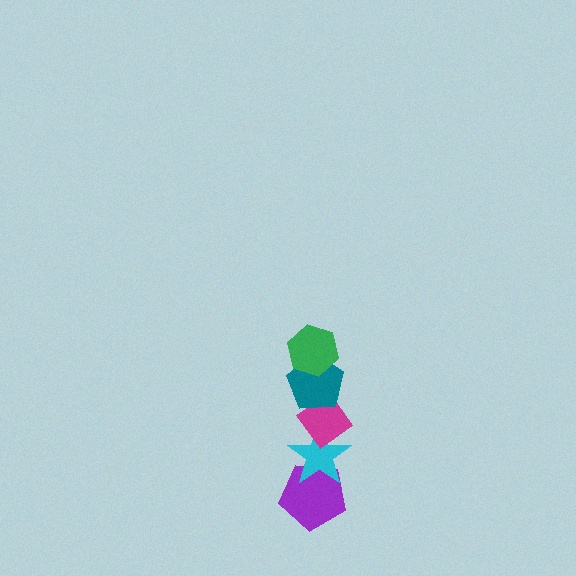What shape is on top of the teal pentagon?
The green hexagon is on top of the teal pentagon.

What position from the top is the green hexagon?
The green hexagon is 1st from the top.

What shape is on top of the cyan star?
The magenta diamond is on top of the cyan star.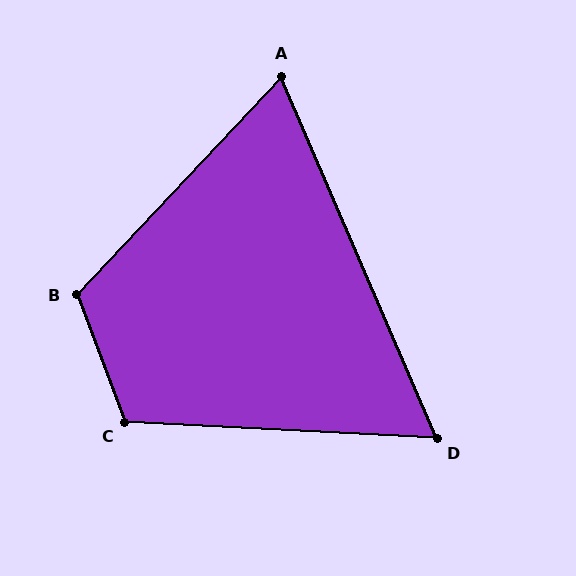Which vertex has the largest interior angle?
B, at approximately 116 degrees.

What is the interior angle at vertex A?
Approximately 66 degrees (acute).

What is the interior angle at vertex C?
Approximately 114 degrees (obtuse).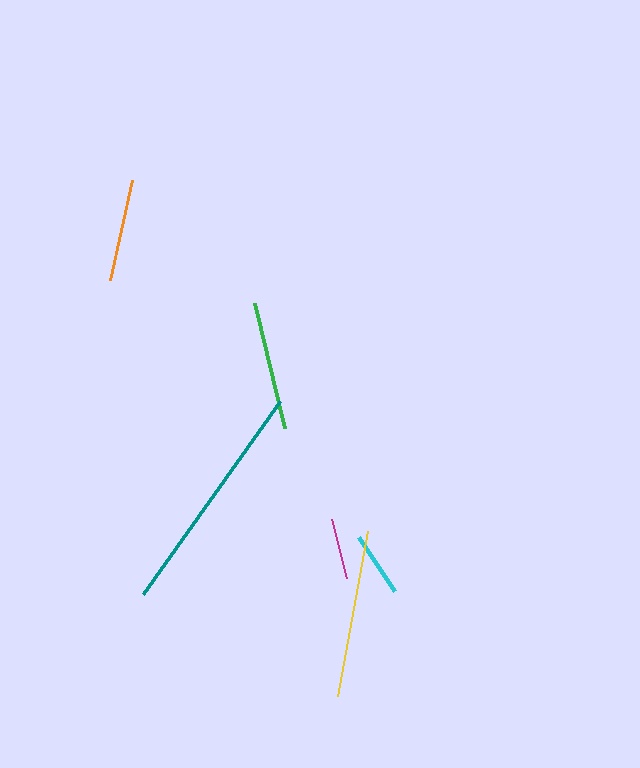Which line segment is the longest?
The teal line is the longest at approximately 236 pixels.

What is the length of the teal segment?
The teal segment is approximately 236 pixels long.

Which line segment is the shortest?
The magenta line is the shortest at approximately 60 pixels.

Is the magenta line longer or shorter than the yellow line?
The yellow line is longer than the magenta line.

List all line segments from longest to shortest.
From longest to shortest: teal, yellow, green, orange, cyan, magenta.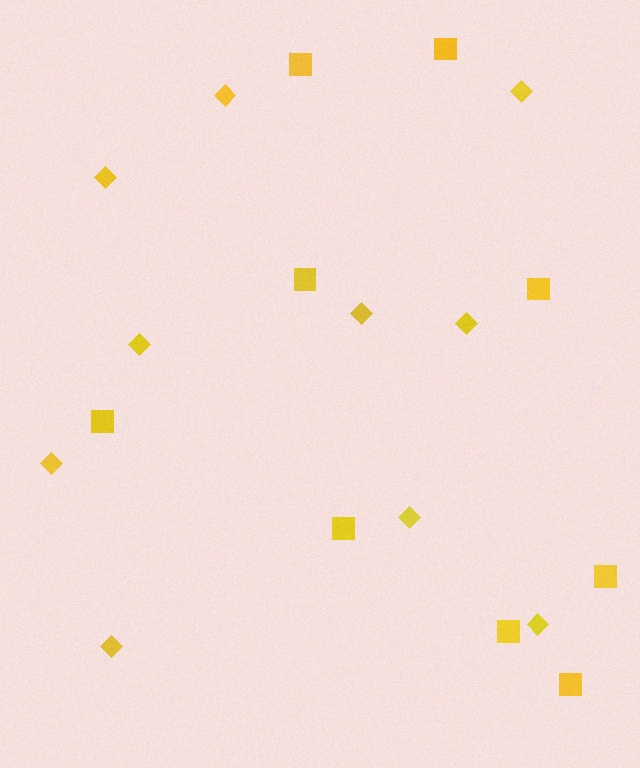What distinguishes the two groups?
There are 2 groups: one group of diamonds (10) and one group of squares (9).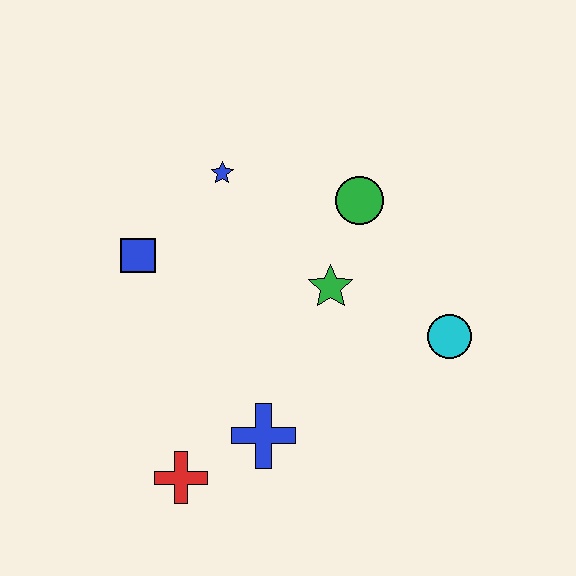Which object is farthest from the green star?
The red cross is farthest from the green star.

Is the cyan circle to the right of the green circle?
Yes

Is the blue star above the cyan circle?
Yes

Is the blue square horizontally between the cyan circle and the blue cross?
No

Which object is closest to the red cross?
The blue cross is closest to the red cross.